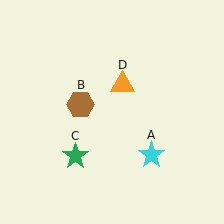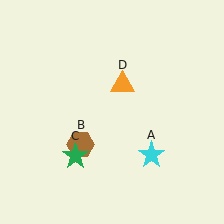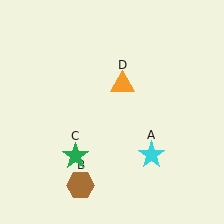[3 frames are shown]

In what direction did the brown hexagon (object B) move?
The brown hexagon (object B) moved down.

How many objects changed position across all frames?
1 object changed position: brown hexagon (object B).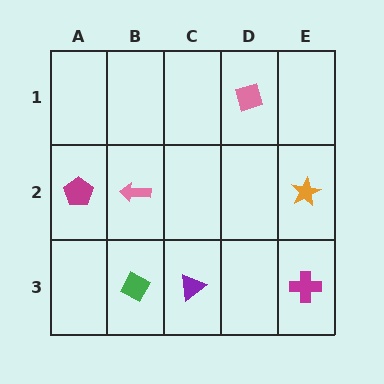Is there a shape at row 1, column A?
No, that cell is empty.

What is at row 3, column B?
A green diamond.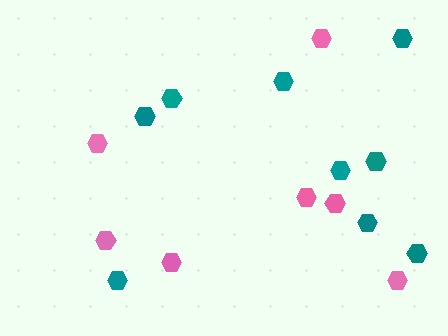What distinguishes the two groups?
There are 2 groups: one group of pink hexagons (7) and one group of teal hexagons (9).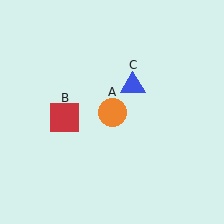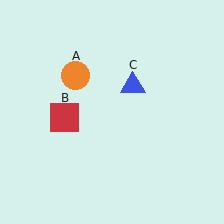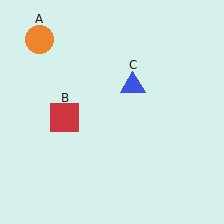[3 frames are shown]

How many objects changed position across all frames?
1 object changed position: orange circle (object A).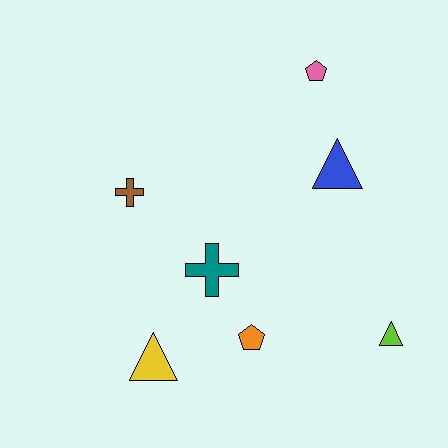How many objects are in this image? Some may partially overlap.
There are 7 objects.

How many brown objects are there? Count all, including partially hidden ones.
There is 1 brown object.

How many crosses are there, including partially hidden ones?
There are 2 crosses.